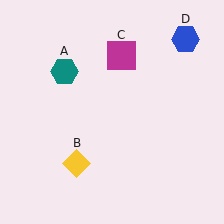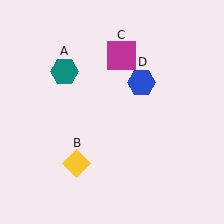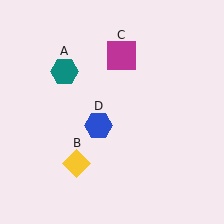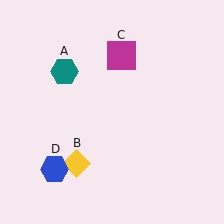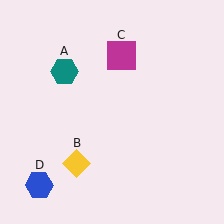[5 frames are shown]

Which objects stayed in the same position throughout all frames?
Teal hexagon (object A) and yellow diamond (object B) and magenta square (object C) remained stationary.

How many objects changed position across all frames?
1 object changed position: blue hexagon (object D).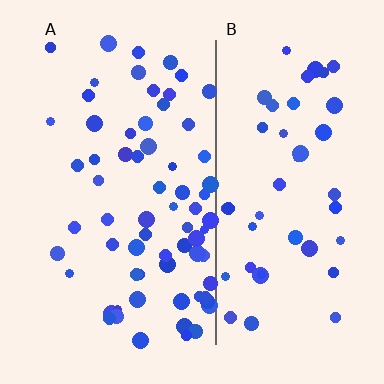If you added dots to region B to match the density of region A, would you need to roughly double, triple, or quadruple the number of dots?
Approximately double.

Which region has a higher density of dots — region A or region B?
A (the left).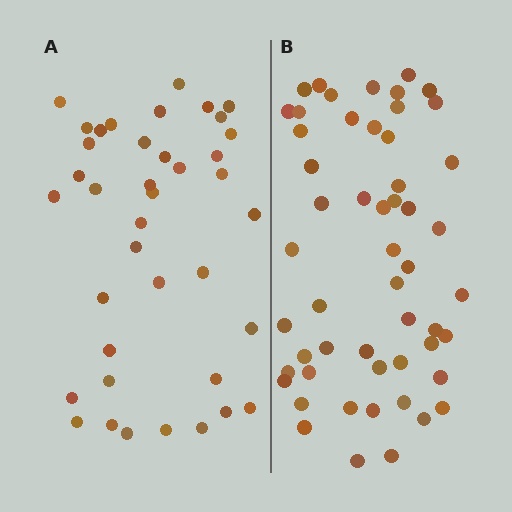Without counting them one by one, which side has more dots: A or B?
Region B (the right region) has more dots.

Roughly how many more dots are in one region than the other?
Region B has approximately 15 more dots than region A.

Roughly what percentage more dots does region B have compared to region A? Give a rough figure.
About 35% more.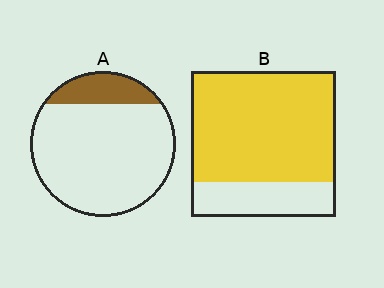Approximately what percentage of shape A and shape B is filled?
A is approximately 15% and B is approximately 75%.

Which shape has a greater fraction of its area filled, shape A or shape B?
Shape B.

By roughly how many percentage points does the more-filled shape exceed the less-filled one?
By roughly 60 percentage points (B over A).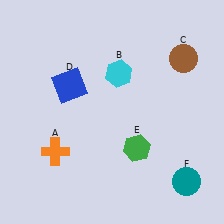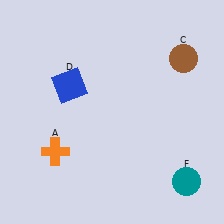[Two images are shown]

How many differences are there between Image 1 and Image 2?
There are 2 differences between the two images.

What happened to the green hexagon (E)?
The green hexagon (E) was removed in Image 2. It was in the bottom-right area of Image 1.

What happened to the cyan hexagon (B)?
The cyan hexagon (B) was removed in Image 2. It was in the top-right area of Image 1.